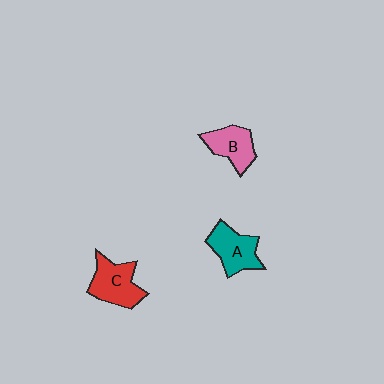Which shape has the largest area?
Shape C (red).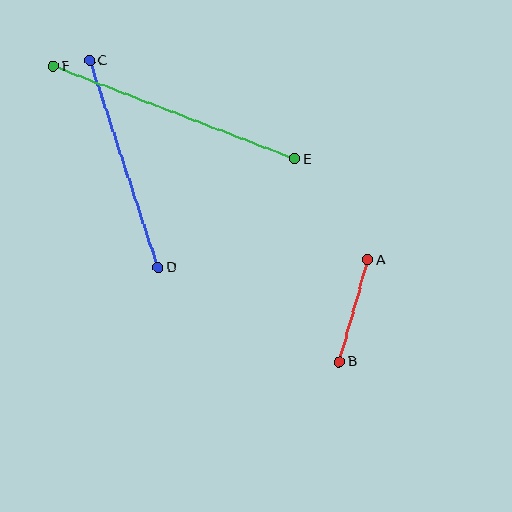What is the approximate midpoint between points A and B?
The midpoint is at approximately (354, 311) pixels.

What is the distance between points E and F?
The distance is approximately 259 pixels.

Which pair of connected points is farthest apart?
Points E and F are farthest apart.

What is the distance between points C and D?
The distance is approximately 218 pixels.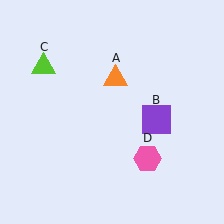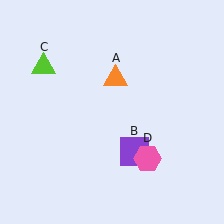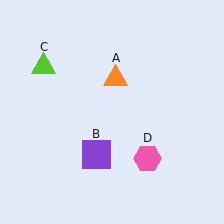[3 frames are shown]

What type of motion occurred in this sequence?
The purple square (object B) rotated clockwise around the center of the scene.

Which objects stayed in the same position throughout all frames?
Orange triangle (object A) and lime triangle (object C) and pink hexagon (object D) remained stationary.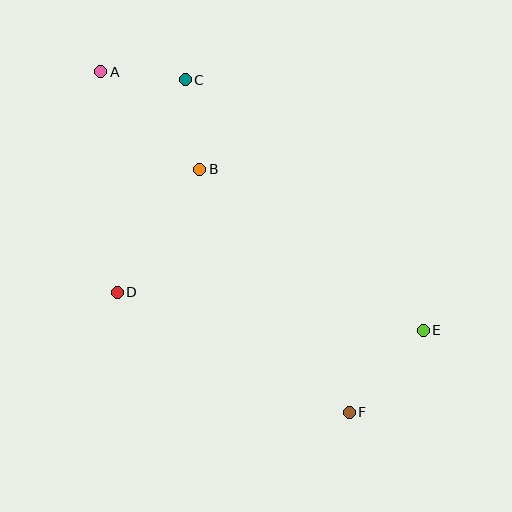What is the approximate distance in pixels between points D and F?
The distance between D and F is approximately 261 pixels.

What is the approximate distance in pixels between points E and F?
The distance between E and F is approximately 110 pixels.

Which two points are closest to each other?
Points A and C are closest to each other.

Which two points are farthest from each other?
Points A and F are farthest from each other.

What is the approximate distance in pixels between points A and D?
The distance between A and D is approximately 221 pixels.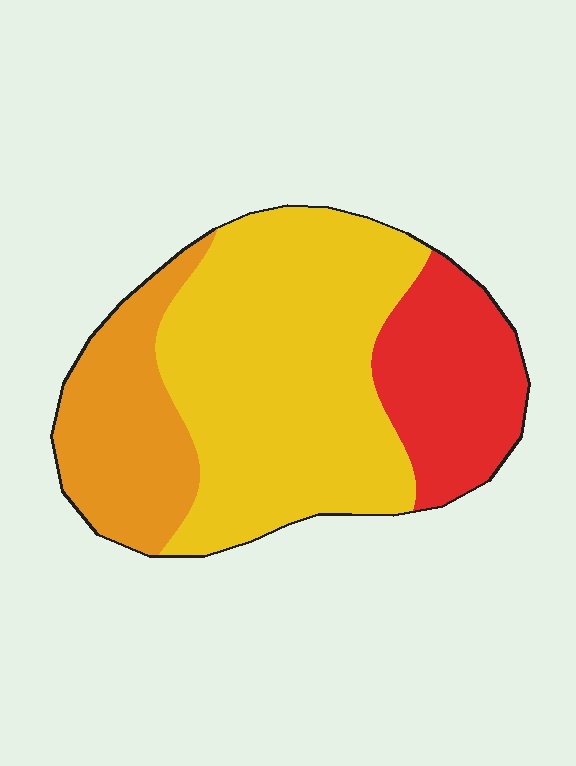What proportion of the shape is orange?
Orange covers 23% of the shape.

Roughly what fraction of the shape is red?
Red covers about 20% of the shape.